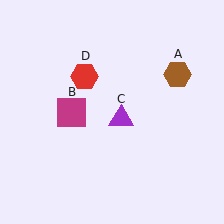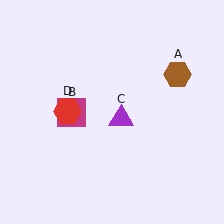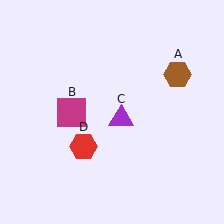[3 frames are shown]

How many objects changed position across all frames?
1 object changed position: red hexagon (object D).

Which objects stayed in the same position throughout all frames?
Brown hexagon (object A) and magenta square (object B) and purple triangle (object C) remained stationary.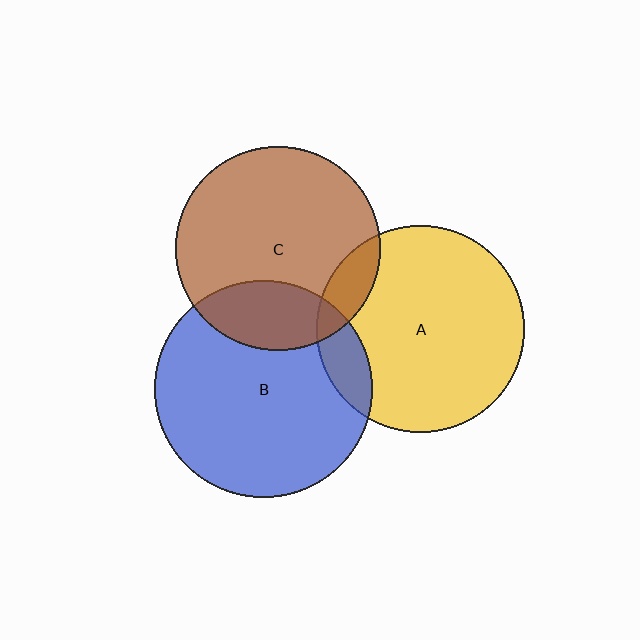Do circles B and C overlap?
Yes.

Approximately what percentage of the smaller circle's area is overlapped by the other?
Approximately 25%.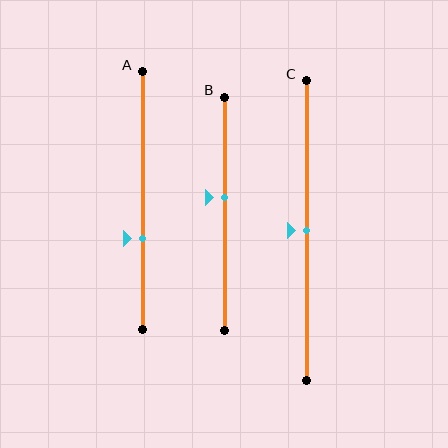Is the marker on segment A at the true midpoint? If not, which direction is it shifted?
No, the marker on segment A is shifted downward by about 15% of the segment length.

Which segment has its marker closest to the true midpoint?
Segment C has its marker closest to the true midpoint.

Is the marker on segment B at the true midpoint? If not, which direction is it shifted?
No, the marker on segment B is shifted upward by about 7% of the segment length.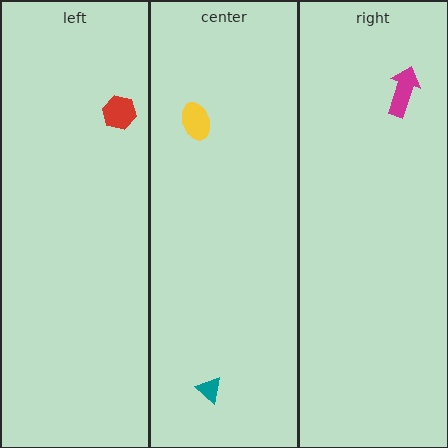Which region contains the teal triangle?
The center region.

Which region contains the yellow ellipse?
The center region.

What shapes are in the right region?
The magenta arrow.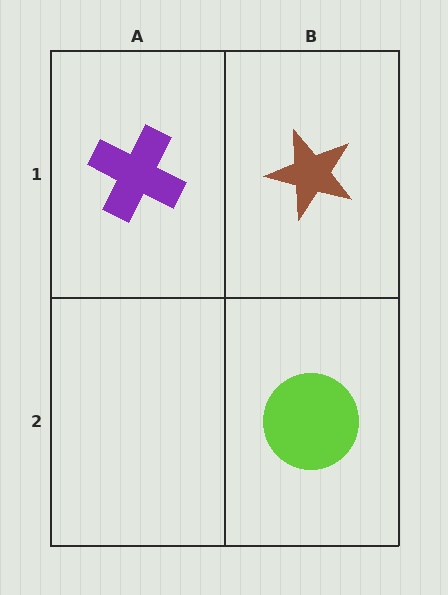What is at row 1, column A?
A purple cross.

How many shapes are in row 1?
2 shapes.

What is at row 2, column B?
A lime circle.